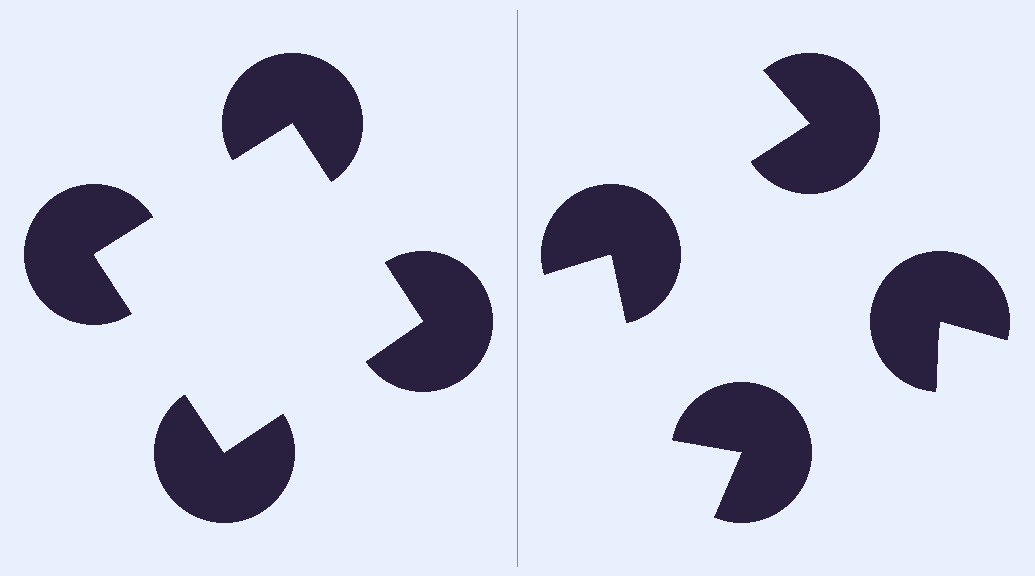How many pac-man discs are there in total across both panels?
8 — 4 on each side.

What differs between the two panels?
The pac-man discs are positioned identically on both sides; only the wedge orientations differ. On the left they align to a square; on the right they are misaligned.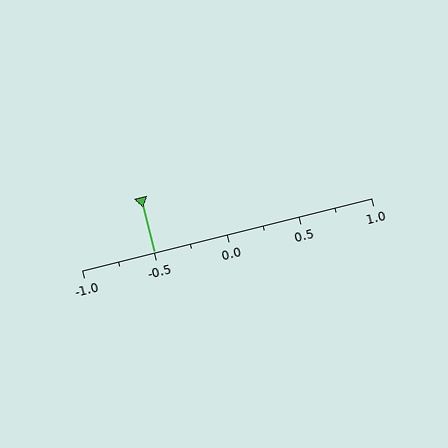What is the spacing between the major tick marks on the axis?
The major ticks are spaced 0.5 apart.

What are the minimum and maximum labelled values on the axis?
The axis runs from -1.0 to 1.0.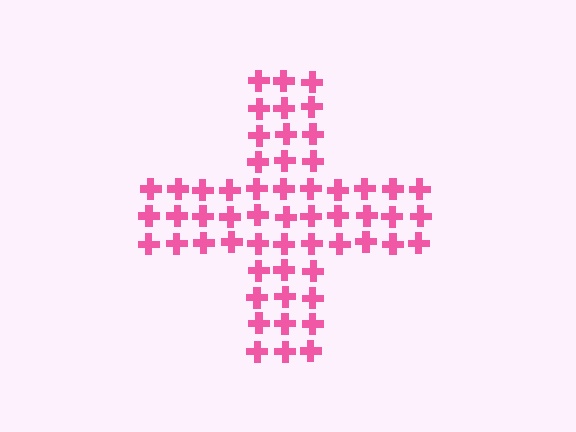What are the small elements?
The small elements are crosses.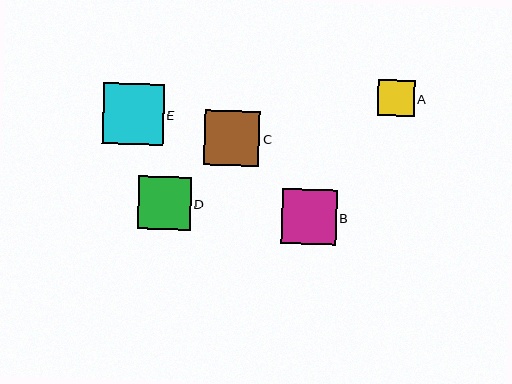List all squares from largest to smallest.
From largest to smallest: E, C, B, D, A.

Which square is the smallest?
Square A is the smallest with a size of approximately 36 pixels.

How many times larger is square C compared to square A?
Square C is approximately 1.5 times the size of square A.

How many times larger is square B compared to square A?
Square B is approximately 1.5 times the size of square A.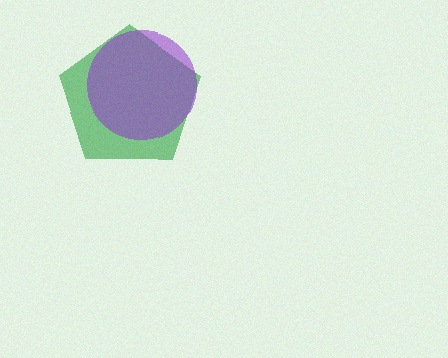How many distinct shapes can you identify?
There are 2 distinct shapes: a green pentagon, a purple circle.